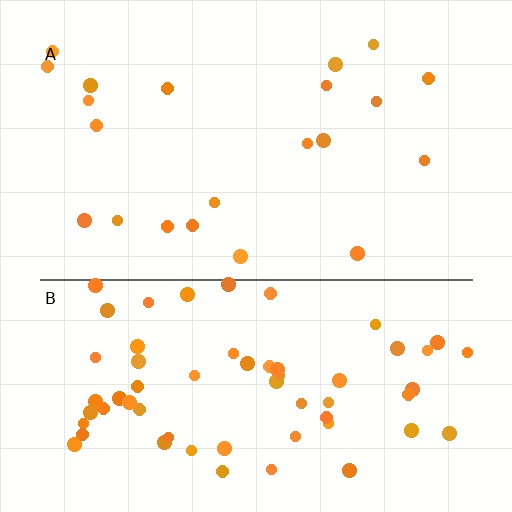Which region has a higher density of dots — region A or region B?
B (the bottom).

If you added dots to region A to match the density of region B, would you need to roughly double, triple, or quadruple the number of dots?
Approximately triple.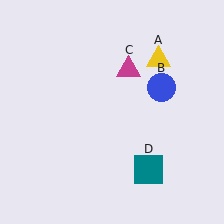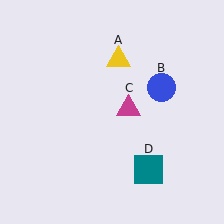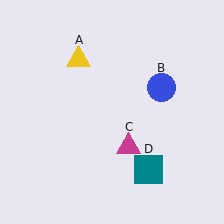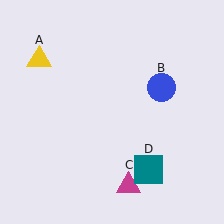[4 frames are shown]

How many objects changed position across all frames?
2 objects changed position: yellow triangle (object A), magenta triangle (object C).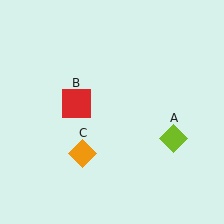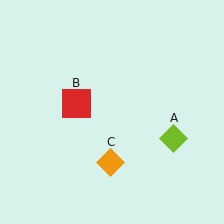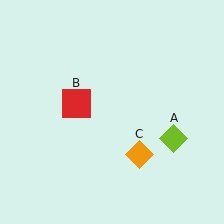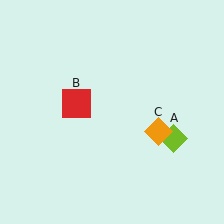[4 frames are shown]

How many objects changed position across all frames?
1 object changed position: orange diamond (object C).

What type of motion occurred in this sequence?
The orange diamond (object C) rotated counterclockwise around the center of the scene.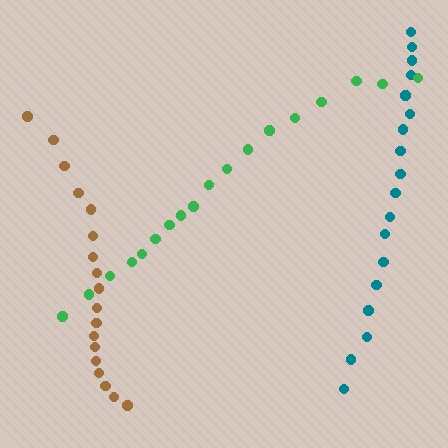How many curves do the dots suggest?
There are 3 distinct paths.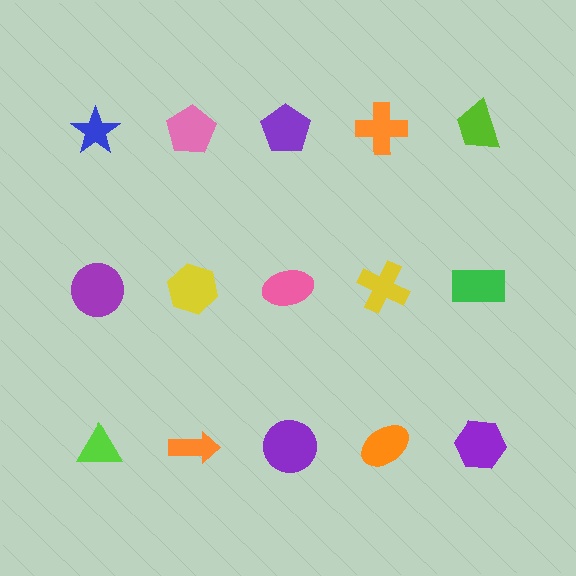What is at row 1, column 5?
A lime trapezoid.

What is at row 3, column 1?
A lime triangle.